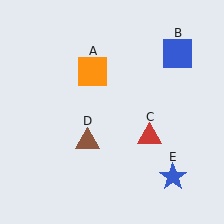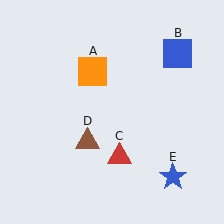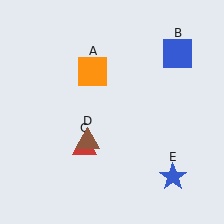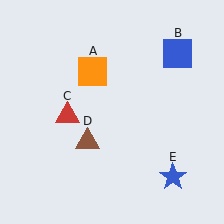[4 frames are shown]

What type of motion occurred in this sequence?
The red triangle (object C) rotated clockwise around the center of the scene.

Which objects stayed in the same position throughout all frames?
Orange square (object A) and blue square (object B) and brown triangle (object D) and blue star (object E) remained stationary.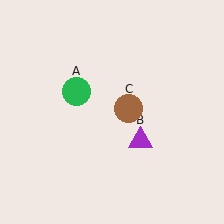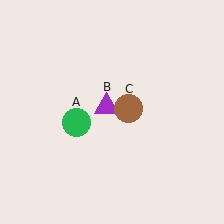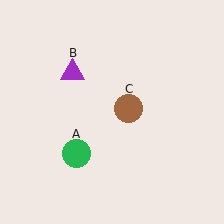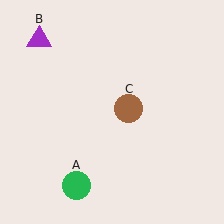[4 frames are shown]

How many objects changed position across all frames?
2 objects changed position: green circle (object A), purple triangle (object B).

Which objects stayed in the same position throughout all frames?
Brown circle (object C) remained stationary.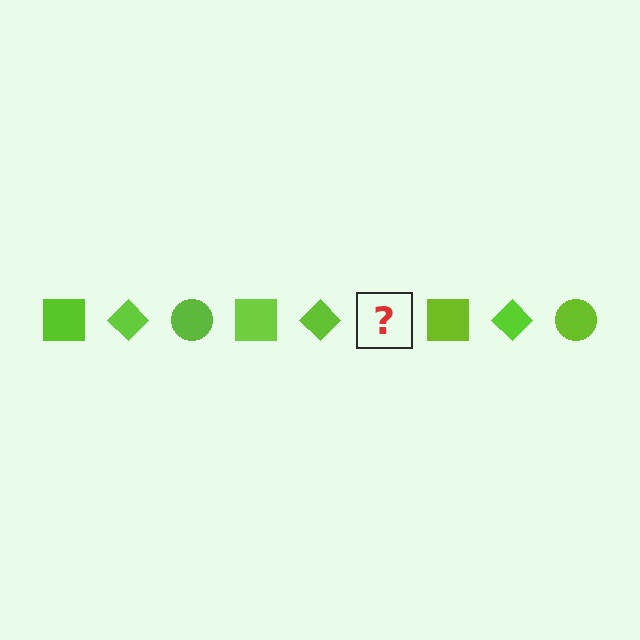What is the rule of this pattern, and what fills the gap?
The rule is that the pattern cycles through square, diamond, circle shapes in lime. The gap should be filled with a lime circle.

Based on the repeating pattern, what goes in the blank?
The blank should be a lime circle.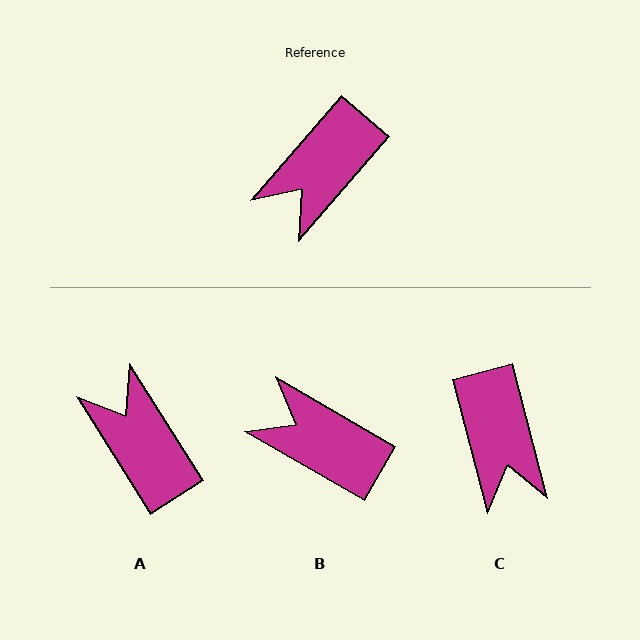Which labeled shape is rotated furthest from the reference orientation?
A, about 107 degrees away.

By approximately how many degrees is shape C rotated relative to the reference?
Approximately 56 degrees counter-clockwise.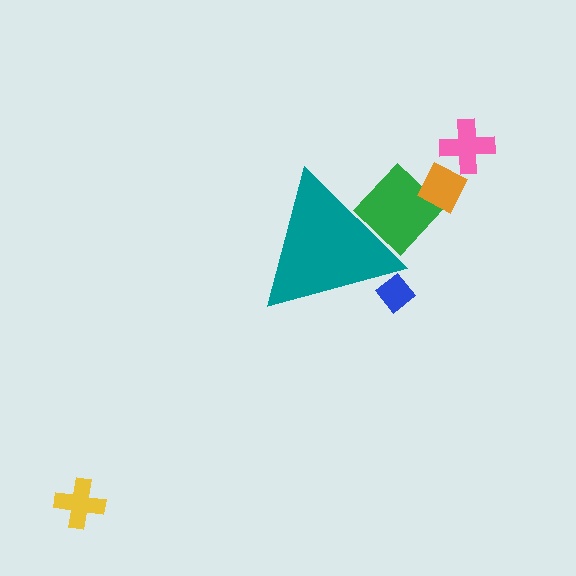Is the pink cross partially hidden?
No, the pink cross is fully visible.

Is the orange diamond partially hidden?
No, the orange diamond is fully visible.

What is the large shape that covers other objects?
A teal triangle.